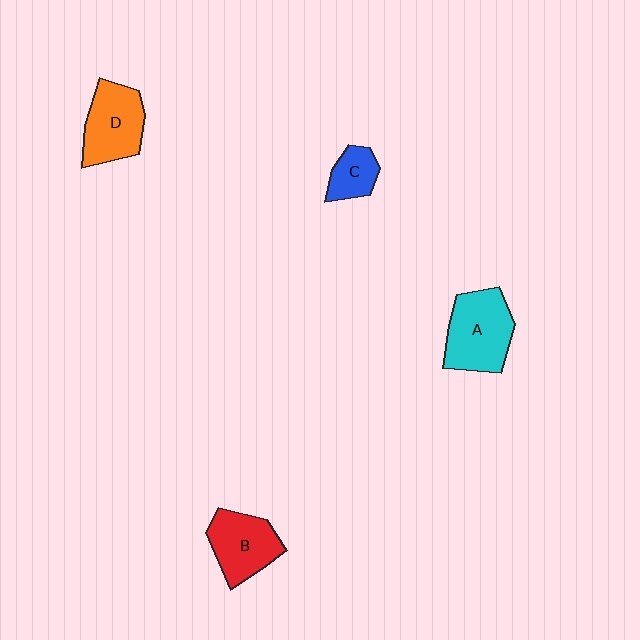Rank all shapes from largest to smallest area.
From largest to smallest: A (cyan), D (orange), B (red), C (blue).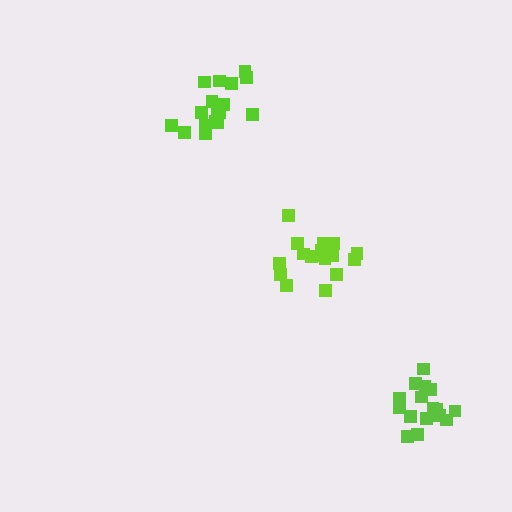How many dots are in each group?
Group 1: 16 dots, Group 2: 17 dots, Group 3: 18 dots (51 total).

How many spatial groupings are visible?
There are 3 spatial groupings.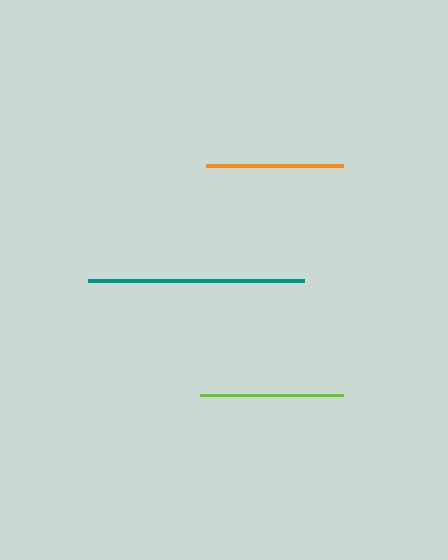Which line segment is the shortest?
The orange line is the shortest at approximately 137 pixels.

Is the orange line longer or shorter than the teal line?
The teal line is longer than the orange line.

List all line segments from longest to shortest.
From longest to shortest: teal, lime, orange.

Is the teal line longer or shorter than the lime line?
The teal line is longer than the lime line.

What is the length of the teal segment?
The teal segment is approximately 216 pixels long.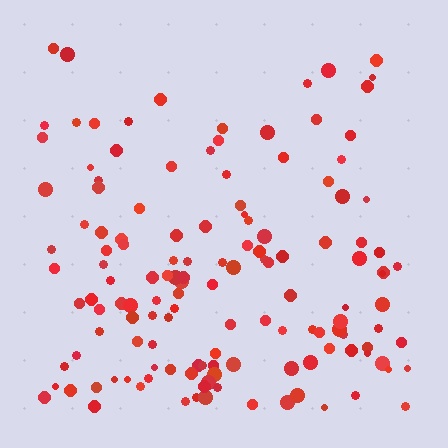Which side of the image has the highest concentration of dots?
The bottom.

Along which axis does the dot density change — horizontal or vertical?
Vertical.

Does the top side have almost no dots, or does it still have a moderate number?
Still a moderate number, just noticeably fewer than the bottom.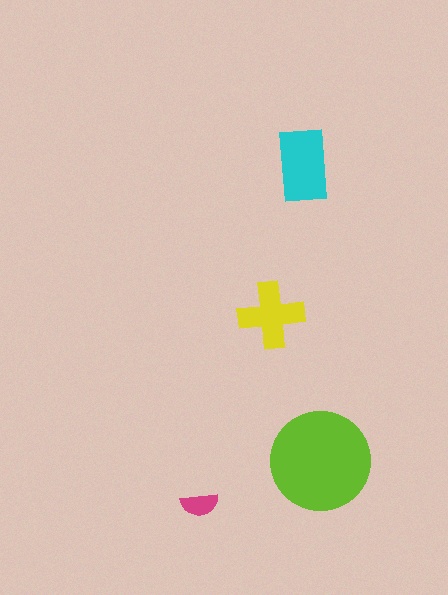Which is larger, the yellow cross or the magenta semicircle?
The yellow cross.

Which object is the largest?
The lime circle.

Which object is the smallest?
The magenta semicircle.